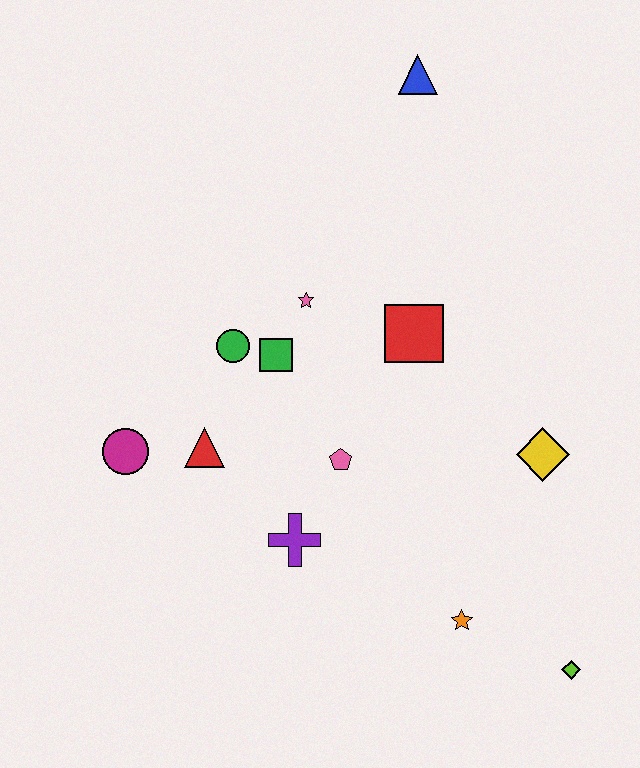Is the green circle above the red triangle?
Yes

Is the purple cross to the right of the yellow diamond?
No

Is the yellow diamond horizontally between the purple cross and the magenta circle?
No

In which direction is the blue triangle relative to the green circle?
The blue triangle is above the green circle.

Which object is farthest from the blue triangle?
The lime diamond is farthest from the blue triangle.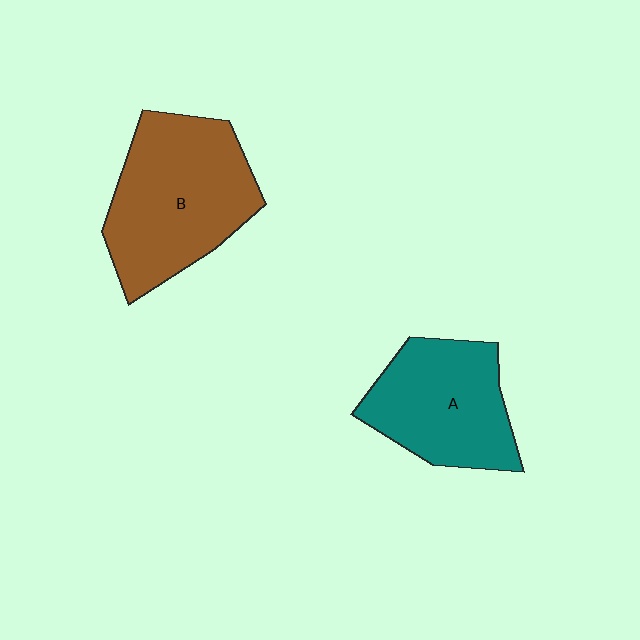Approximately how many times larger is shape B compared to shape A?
Approximately 1.3 times.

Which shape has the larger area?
Shape B (brown).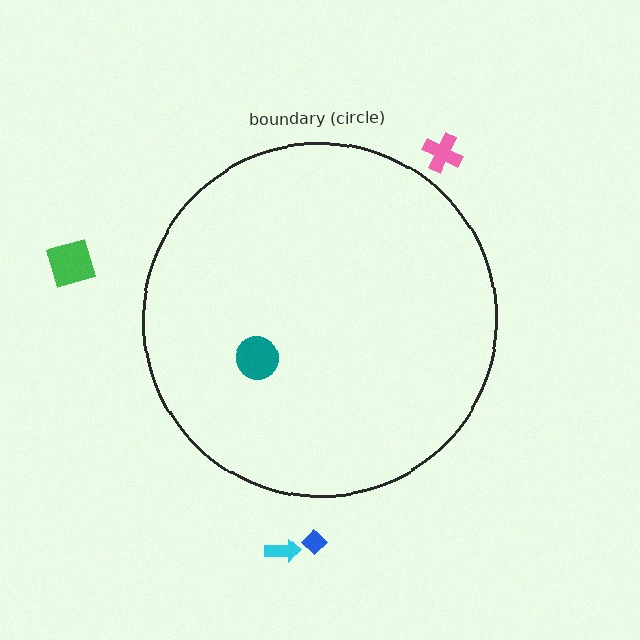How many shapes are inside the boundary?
1 inside, 4 outside.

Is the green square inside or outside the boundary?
Outside.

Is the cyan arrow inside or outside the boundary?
Outside.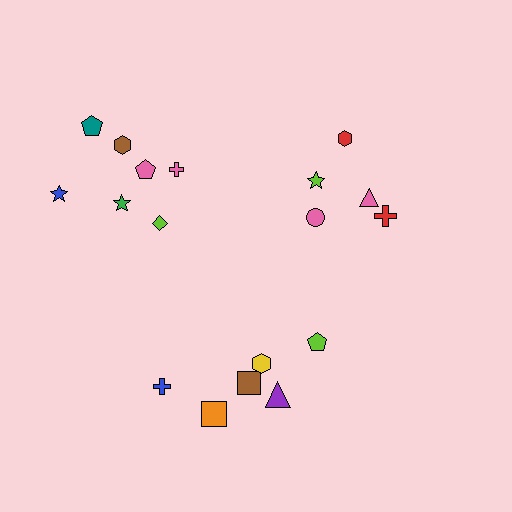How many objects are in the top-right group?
There are 5 objects.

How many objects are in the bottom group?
There are 6 objects.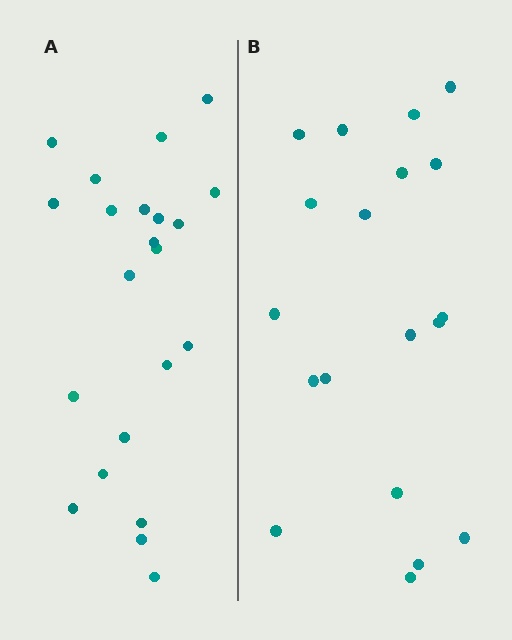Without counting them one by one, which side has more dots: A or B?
Region A (the left region) has more dots.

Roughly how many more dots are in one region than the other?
Region A has just a few more — roughly 2 or 3 more dots than region B.